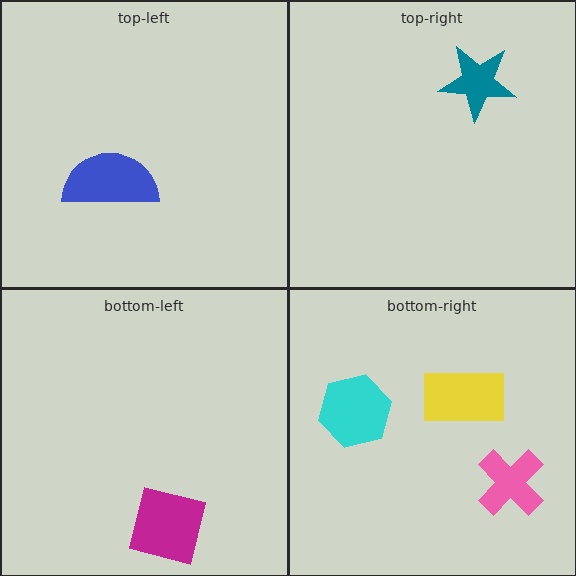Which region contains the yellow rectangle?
The bottom-right region.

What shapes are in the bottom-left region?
The magenta square.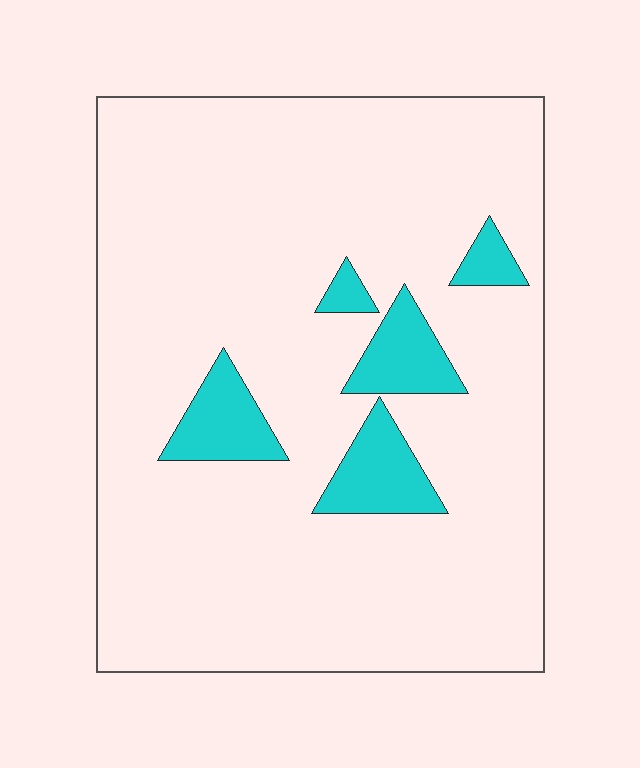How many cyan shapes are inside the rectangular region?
5.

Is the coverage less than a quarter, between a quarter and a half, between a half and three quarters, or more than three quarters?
Less than a quarter.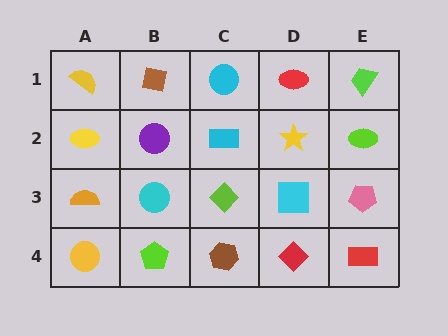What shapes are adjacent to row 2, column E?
A lime trapezoid (row 1, column E), a pink pentagon (row 3, column E), a yellow star (row 2, column D).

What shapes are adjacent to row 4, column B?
A cyan circle (row 3, column B), a yellow circle (row 4, column A), a brown hexagon (row 4, column C).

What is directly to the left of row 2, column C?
A purple circle.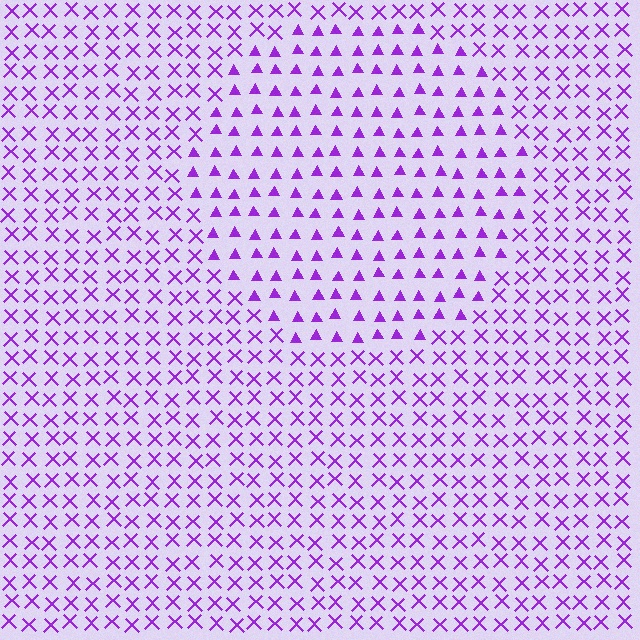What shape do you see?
I see a circle.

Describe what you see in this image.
The image is filled with small purple elements arranged in a uniform grid. A circle-shaped region contains triangles, while the surrounding area contains X marks. The boundary is defined purely by the change in element shape.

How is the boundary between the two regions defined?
The boundary is defined by a change in element shape: triangles inside vs. X marks outside. All elements share the same color and spacing.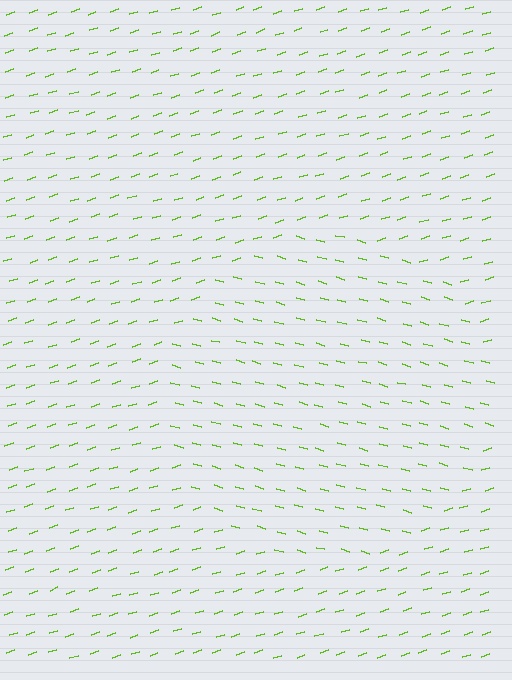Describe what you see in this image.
The image is filled with small lime line segments. A circle region in the image has lines oriented differently from the surrounding lines, creating a visible texture boundary.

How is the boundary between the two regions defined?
The boundary is defined purely by a change in line orientation (approximately 34 degrees difference). All lines are the same color and thickness.